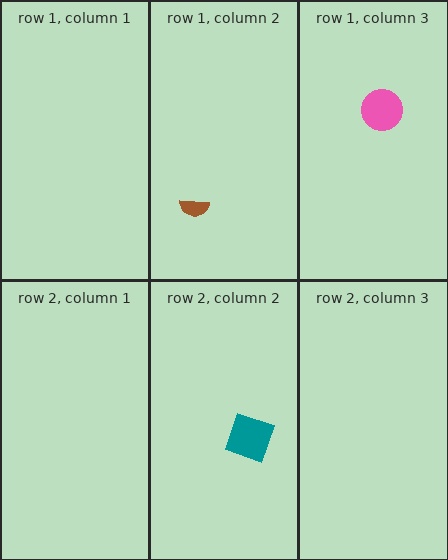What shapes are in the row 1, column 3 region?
The pink circle.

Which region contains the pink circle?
The row 1, column 3 region.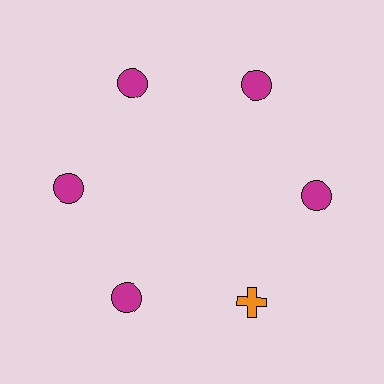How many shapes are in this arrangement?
There are 6 shapes arranged in a ring pattern.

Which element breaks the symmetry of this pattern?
The orange cross at roughly the 5 o'clock position breaks the symmetry. All other shapes are magenta circles.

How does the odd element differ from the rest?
It differs in both color (orange instead of magenta) and shape (cross instead of circle).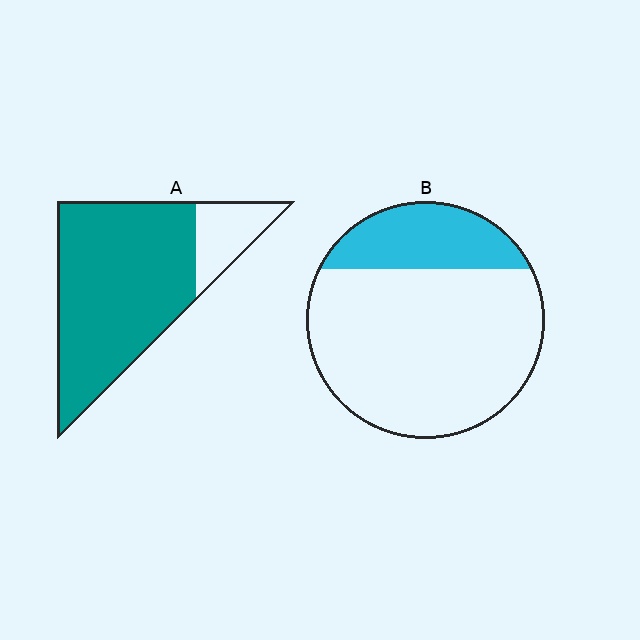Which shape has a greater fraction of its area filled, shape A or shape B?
Shape A.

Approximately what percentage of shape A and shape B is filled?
A is approximately 85% and B is approximately 25%.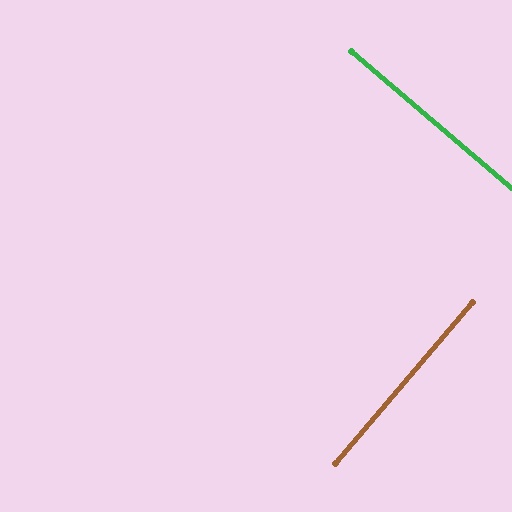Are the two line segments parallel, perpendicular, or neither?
Perpendicular — they meet at approximately 90°.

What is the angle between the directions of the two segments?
Approximately 90 degrees.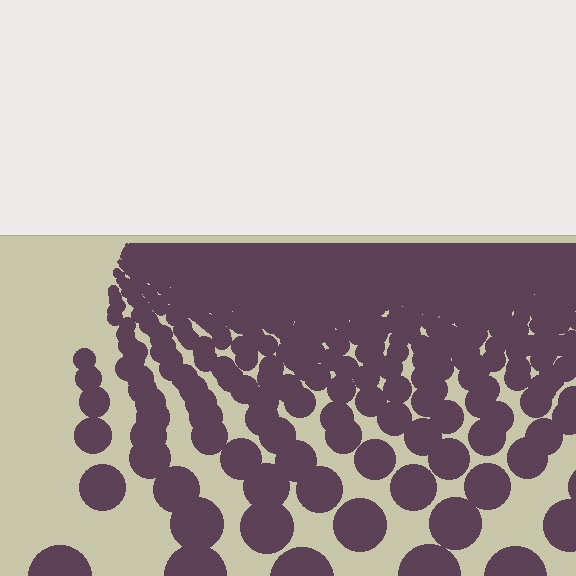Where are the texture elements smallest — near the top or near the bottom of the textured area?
Near the top.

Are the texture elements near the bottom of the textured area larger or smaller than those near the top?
Larger. Near the bottom, elements are closer to the viewer and appear at a bigger on-screen size.